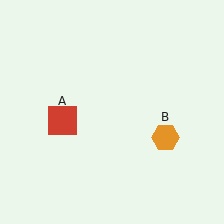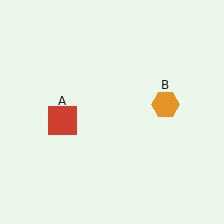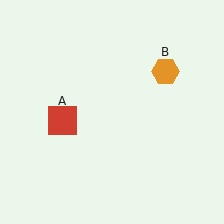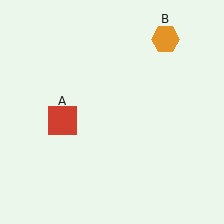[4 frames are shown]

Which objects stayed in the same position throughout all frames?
Red square (object A) remained stationary.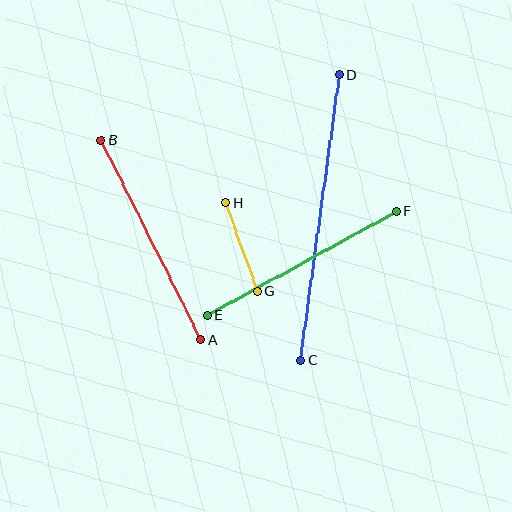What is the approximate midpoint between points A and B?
The midpoint is at approximately (151, 240) pixels.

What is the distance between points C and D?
The distance is approximately 289 pixels.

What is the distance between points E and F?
The distance is approximately 216 pixels.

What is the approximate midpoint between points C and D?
The midpoint is at approximately (320, 217) pixels.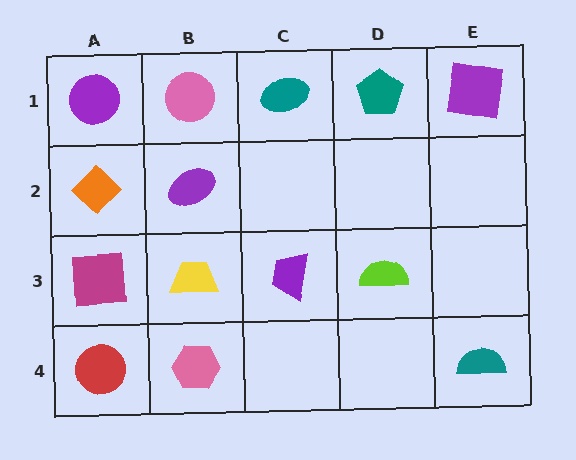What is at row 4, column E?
A teal semicircle.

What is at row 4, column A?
A red circle.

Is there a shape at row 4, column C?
No, that cell is empty.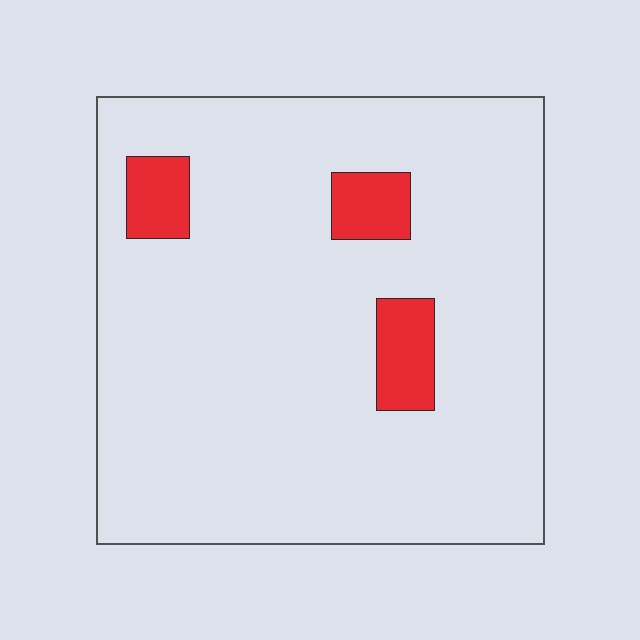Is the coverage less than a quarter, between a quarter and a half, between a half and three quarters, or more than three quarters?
Less than a quarter.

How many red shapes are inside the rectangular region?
3.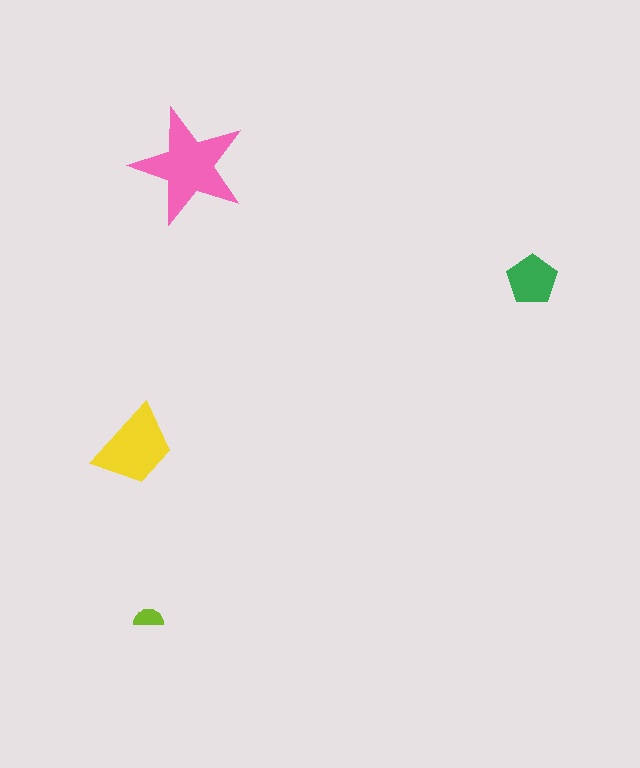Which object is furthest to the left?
The yellow trapezoid is leftmost.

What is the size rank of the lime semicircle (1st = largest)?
4th.